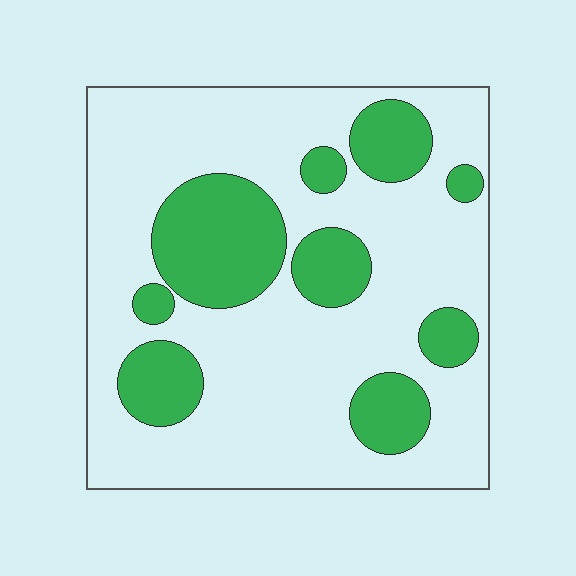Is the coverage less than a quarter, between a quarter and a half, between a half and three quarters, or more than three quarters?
Between a quarter and a half.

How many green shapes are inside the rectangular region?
9.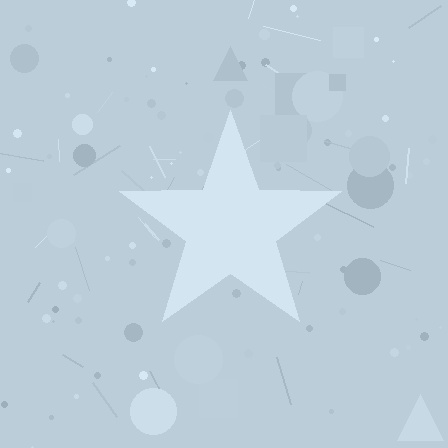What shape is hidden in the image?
A star is hidden in the image.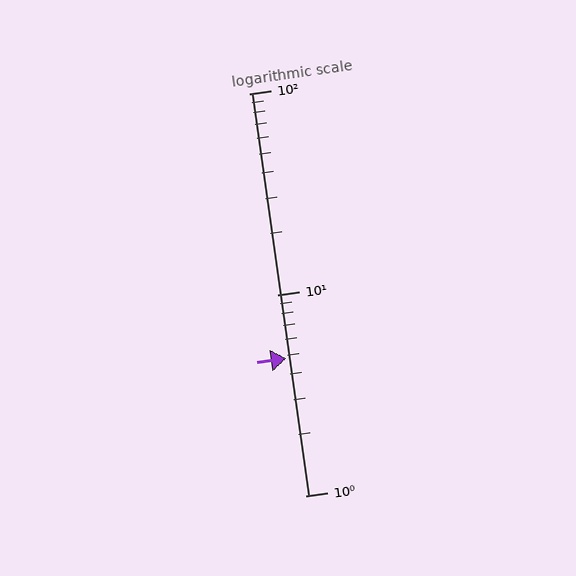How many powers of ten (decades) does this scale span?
The scale spans 2 decades, from 1 to 100.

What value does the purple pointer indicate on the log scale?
The pointer indicates approximately 4.8.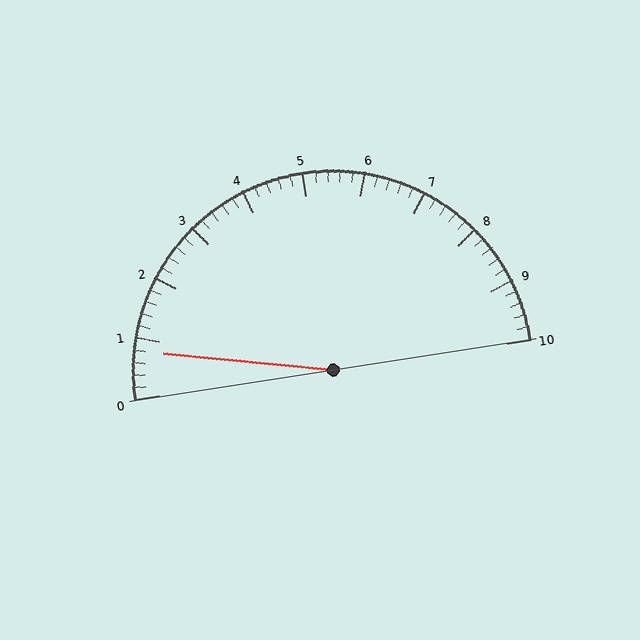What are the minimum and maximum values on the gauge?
The gauge ranges from 0 to 10.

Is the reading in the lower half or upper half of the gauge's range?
The reading is in the lower half of the range (0 to 10).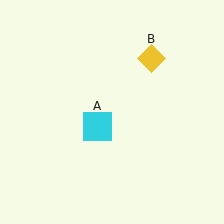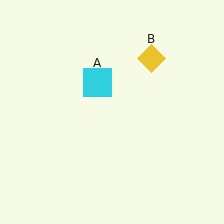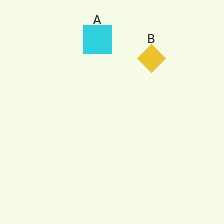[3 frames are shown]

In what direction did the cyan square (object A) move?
The cyan square (object A) moved up.